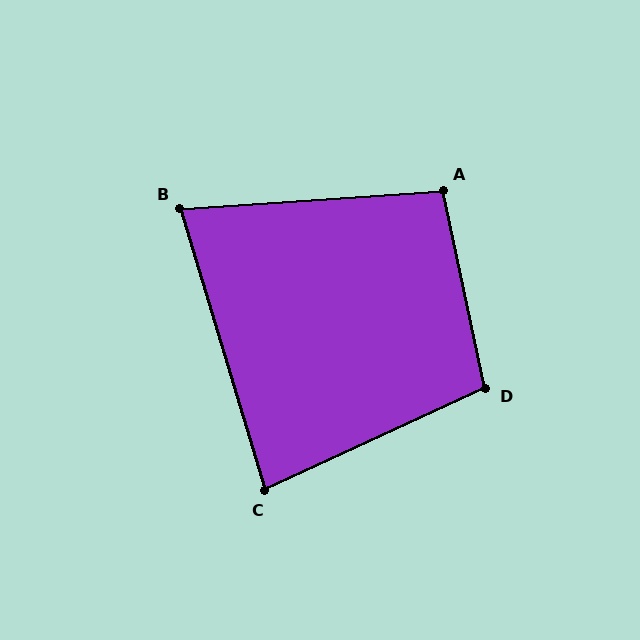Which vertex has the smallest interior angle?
B, at approximately 77 degrees.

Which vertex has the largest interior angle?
D, at approximately 103 degrees.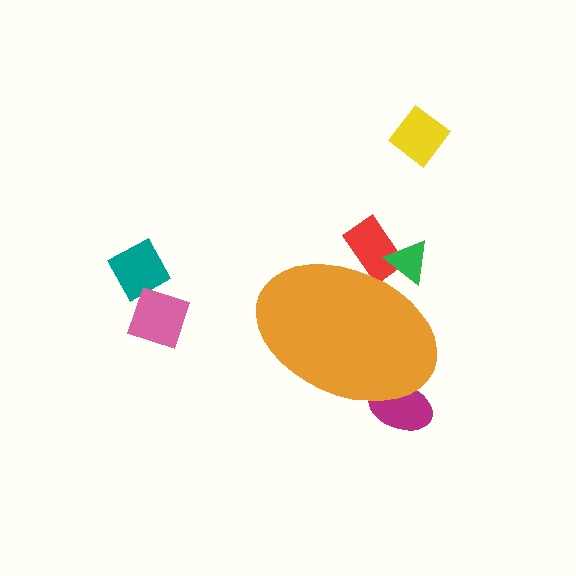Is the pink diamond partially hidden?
No, the pink diamond is fully visible.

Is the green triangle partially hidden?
Yes, the green triangle is partially hidden behind the orange ellipse.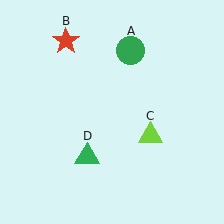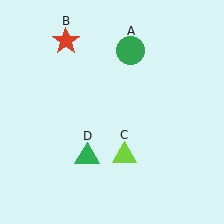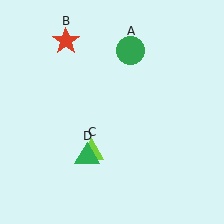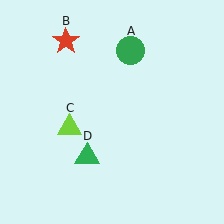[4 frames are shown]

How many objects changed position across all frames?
1 object changed position: lime triangle (object C).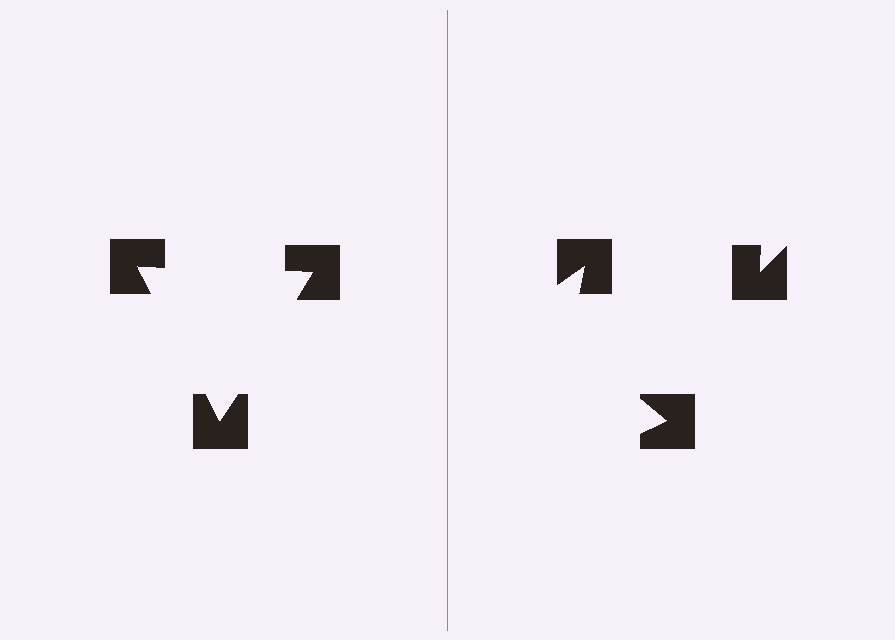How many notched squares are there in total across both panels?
6 — 3 on each side.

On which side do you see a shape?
An illusory triangle appears on the left side. On the right side the wedge cuts are rotated, so no coherent shape forms.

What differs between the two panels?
The notched squares are positioned identically on both sides; only the wedge orientations differ. On the left they align to a triangle; on the right they are misaligned.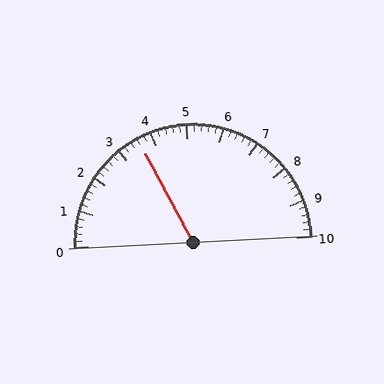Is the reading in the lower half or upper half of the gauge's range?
The reading is in the lower half of the range (0 to 10).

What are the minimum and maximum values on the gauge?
The gauge ranges from 0 to 10.